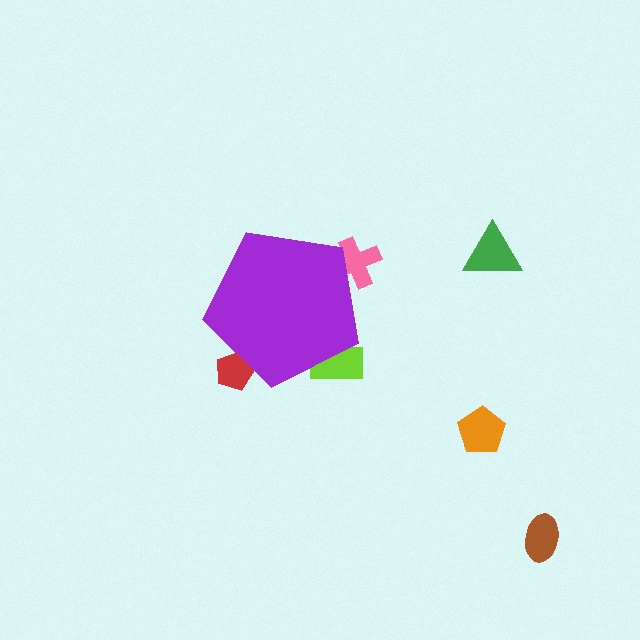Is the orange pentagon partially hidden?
No, the orange pentagon is fully visible.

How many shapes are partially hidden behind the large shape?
3 shapes are partially hidden.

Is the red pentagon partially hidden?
Yes, the red pentagon is partially hidden behind the purple pentagon.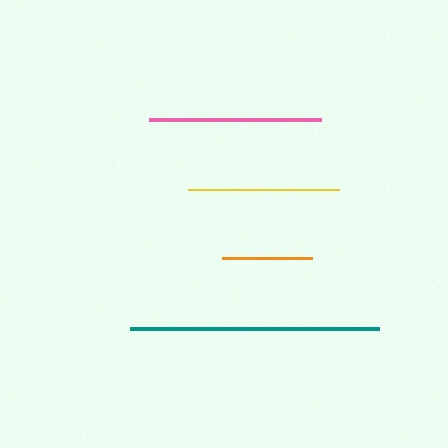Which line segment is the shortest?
The orange line is the shortest at approximately 91 pixels.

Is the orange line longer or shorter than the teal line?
The teal line is longer than the orange line.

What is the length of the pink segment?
The pink segment is approximately 172 pixels long.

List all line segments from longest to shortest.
From longest to shortest: teal, pink, yellow, orange.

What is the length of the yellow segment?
The yellow segment is approximately 151 pixels long.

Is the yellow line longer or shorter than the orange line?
The yellow line is longer than the orange line.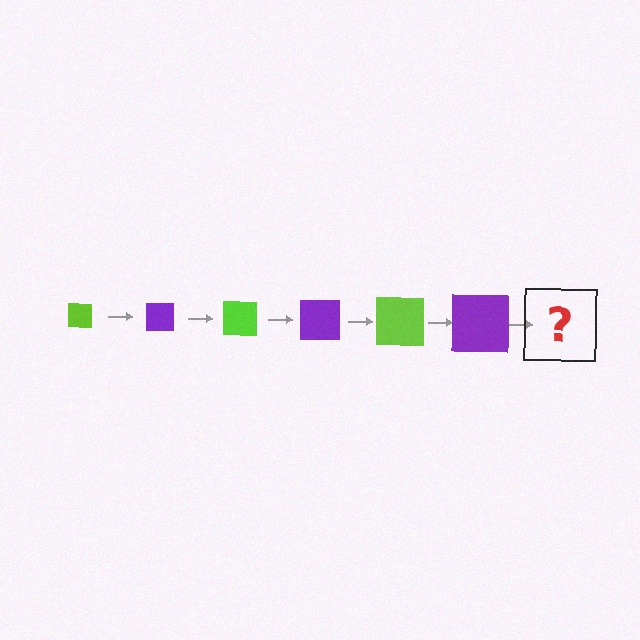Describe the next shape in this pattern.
It should be a lime square, larger than the previous one.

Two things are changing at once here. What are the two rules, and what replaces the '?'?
The two rules are that the square grows larger each step and the color cycles through lime and purple. The '?' should be a lime square, larger than the previous one.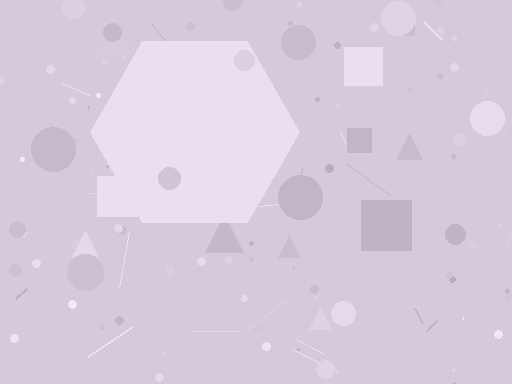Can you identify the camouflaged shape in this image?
The camouflaged shape is a hexagon.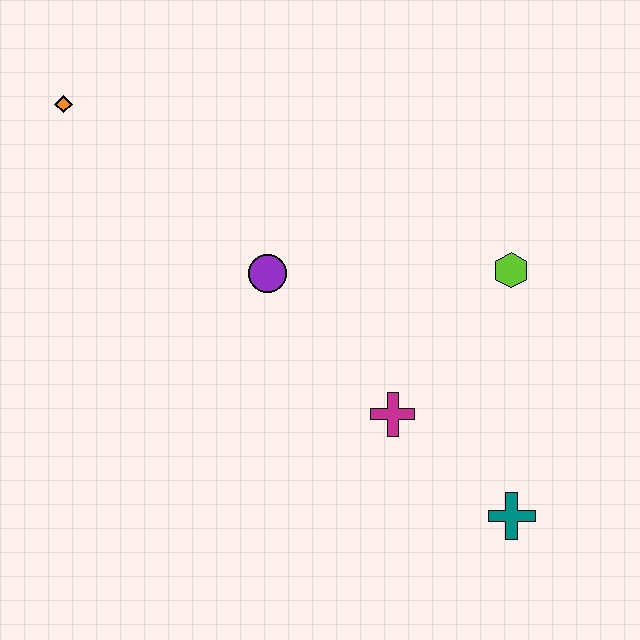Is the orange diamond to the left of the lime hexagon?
Yes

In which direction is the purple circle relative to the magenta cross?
The purple circle is above the magenta cross.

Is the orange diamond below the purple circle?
No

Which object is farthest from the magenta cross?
The orange diamond is farthest from the magenta cross.